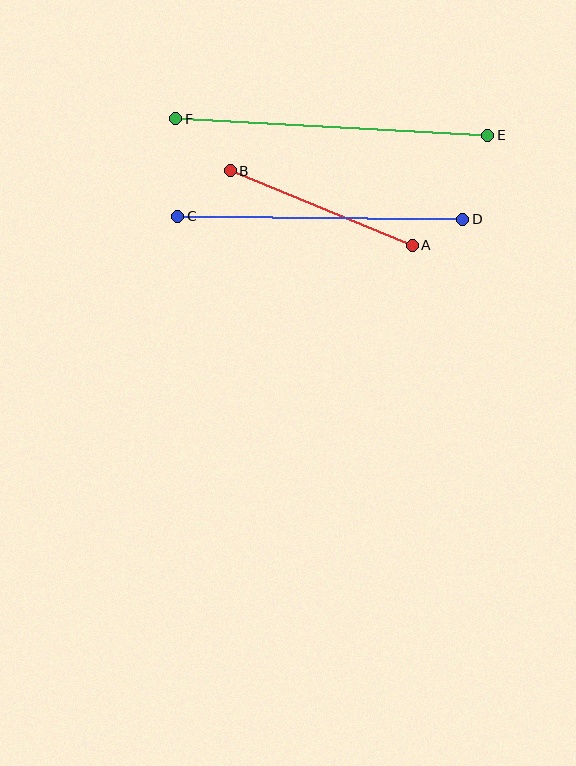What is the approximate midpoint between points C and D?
The midpoint is at approximately (320, 218) pixels.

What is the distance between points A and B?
The distance is approximately 197 pixels.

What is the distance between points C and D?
The distance is approximately 285 pixels.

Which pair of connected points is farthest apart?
Points E and F are farthest apart.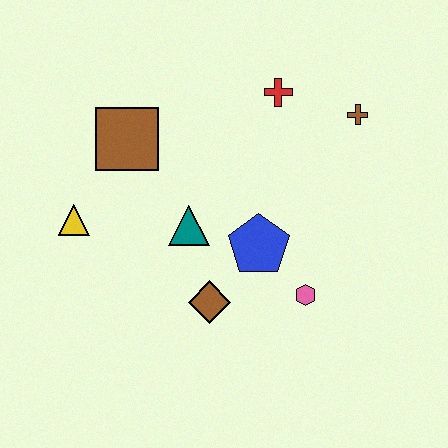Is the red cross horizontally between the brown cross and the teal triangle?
Yes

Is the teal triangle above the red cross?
No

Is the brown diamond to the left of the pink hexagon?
Yes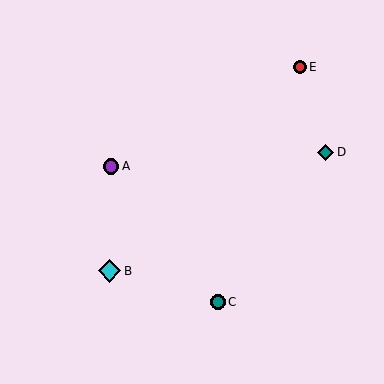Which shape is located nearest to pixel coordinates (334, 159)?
The teal diamond (labeled D) at (326, 152) is nearest to that location.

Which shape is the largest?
The cyan diamond (labeled B) is the largest.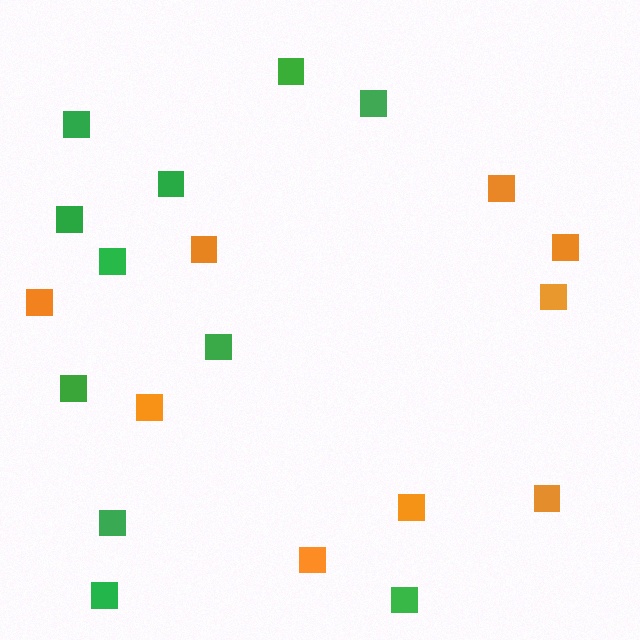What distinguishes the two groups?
There are 2 groups: one group of orange squares (9) and one group of green squares (11).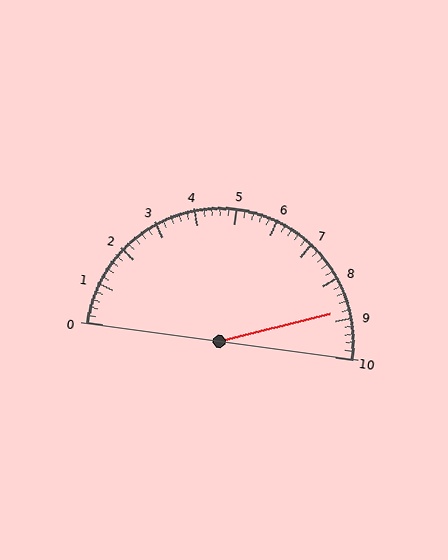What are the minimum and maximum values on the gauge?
The gauge ranges from 0 to 10.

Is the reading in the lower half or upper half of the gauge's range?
The reading is in the upper half of the range (0 to 10).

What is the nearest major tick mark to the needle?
The nearest major tick mark is 9.